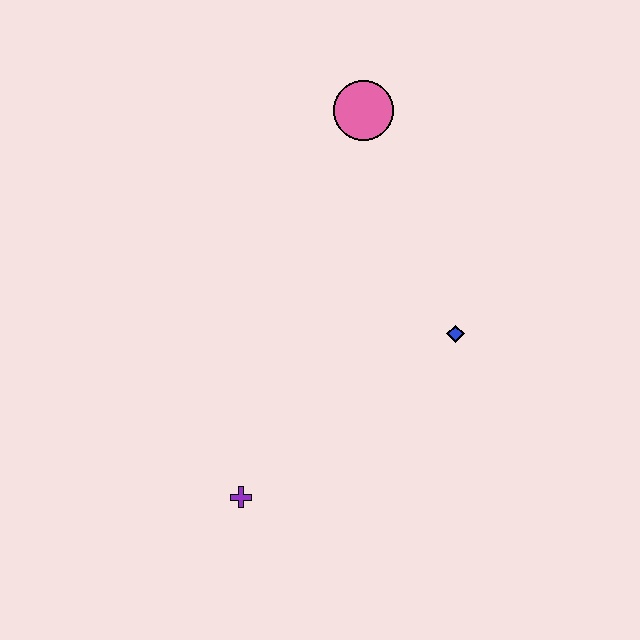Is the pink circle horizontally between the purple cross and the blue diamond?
Yes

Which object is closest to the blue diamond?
The pink circle is closest to the blue diamond.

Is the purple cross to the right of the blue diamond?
No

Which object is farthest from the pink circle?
The purple cross is farthest from the pink circle.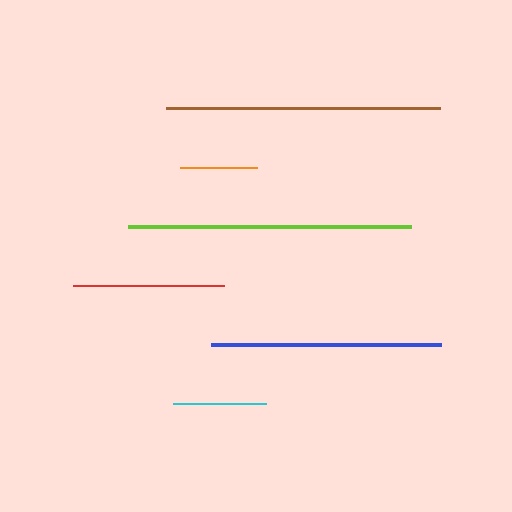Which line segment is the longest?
The lime line is the longest at approximately 283 pixels.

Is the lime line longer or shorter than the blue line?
The lime line is longer than the blue line.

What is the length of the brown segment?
The brown segment is approximately 273 pixels long.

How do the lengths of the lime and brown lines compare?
The lime and brown lines are approximately the same length.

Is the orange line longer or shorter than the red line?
The red line is longer than the orange line.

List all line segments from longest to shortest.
From longest to shortest: lime, brown, blue, red, cyan, orange.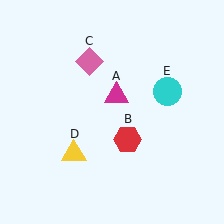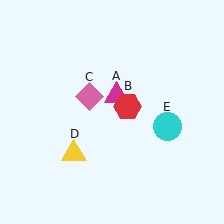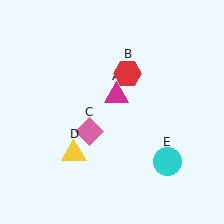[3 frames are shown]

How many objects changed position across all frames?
3 objects changed position: red hexagon (object B), pink diamond (object C), cyan circle (object E).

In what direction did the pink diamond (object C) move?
The pink diamond (object C) moved down.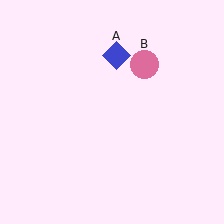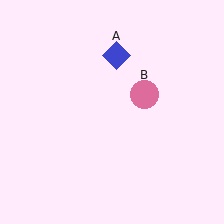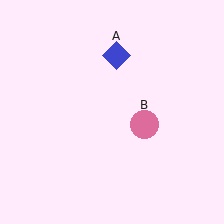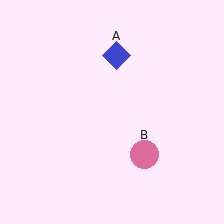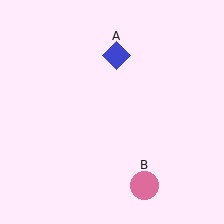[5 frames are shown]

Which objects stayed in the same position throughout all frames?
Blue diamond (object A) remained stationary.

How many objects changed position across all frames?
1 object changed position: pink circle (object B).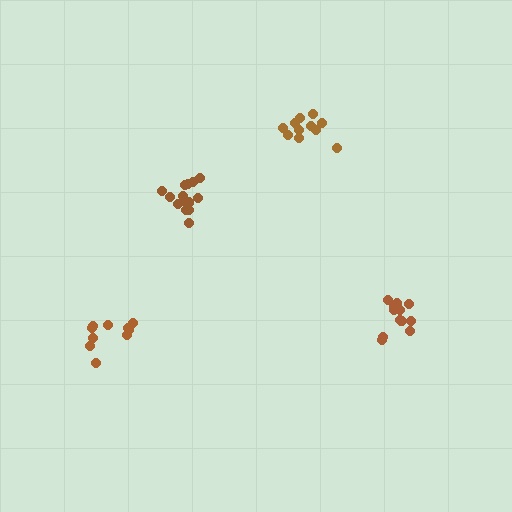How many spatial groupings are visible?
There are 4 spatial groupings.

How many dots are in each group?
Group 1: 11 dots, Group 2: 13 dots, Group 3: 10 dots, Group 4: 15 dots (49 total).